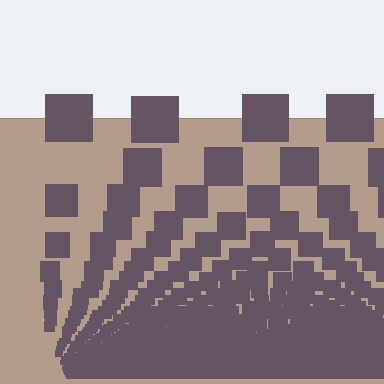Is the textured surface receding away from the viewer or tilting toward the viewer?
The surface appears to tilt toward the viewer. Texture elements get larger and sparser toward the top.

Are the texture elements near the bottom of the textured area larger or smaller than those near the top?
Smaller. The gradient is inverted — elements near the bottom are smaller and denser.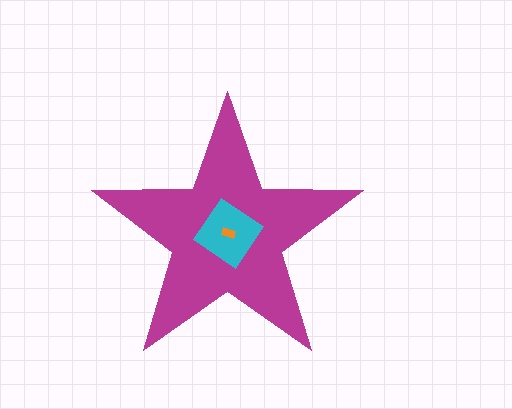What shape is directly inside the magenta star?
The cyan diamond.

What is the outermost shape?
The magenta star.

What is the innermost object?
The orange rectangle.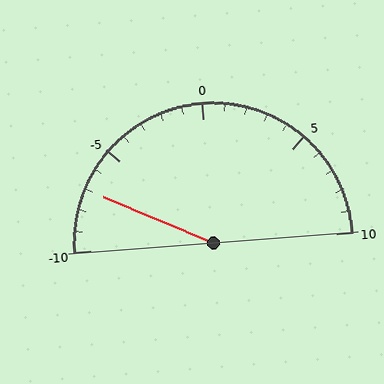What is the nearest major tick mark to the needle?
The nearest major tick mark is -5.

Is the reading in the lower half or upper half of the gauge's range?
The reading is in the lower half of the range (-10 to 10).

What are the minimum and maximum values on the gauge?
The gauge ranges from -10 to 10.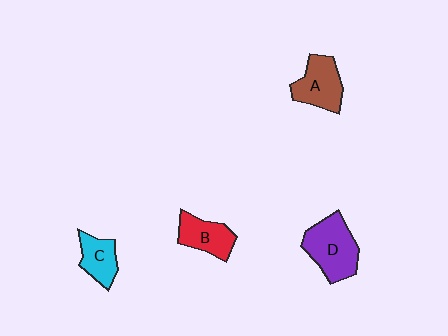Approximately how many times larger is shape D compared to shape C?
Approximately 1.7 times.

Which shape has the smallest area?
Shape C (cyan).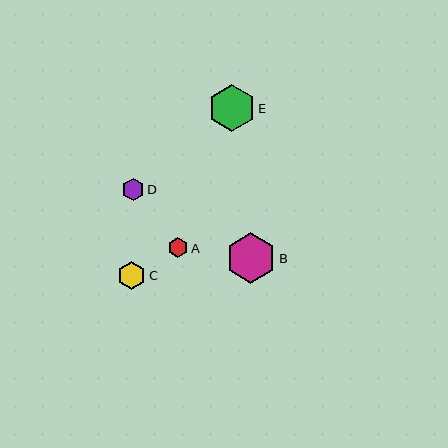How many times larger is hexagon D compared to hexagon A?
Hexagon D is approximately 1.1 times the size of hexagon A.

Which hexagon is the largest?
Hexagon B is the largest with a size of approximately 50 pixels.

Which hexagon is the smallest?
Hexagon A is the smallest with a size of approximately 20 pixels.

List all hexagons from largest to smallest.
From largest to smallest: B, E, C, D, A.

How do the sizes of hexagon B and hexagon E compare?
Hexagon B and hexagon E are approximately the same size.